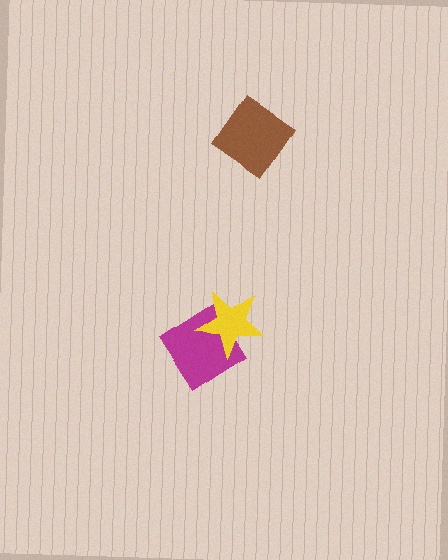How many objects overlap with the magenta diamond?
1 object overlaps with the magenta diamond.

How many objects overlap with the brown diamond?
0 objects overlap with the brown diamond.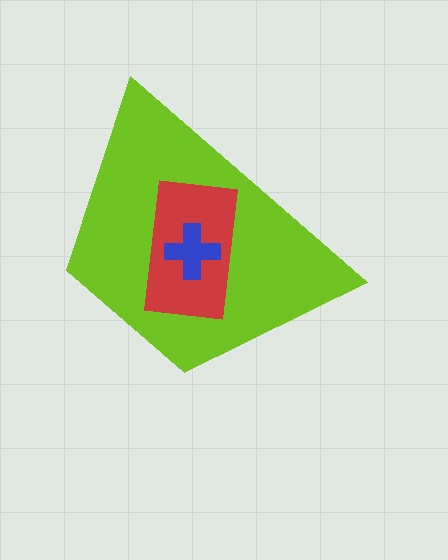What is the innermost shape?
The blue cross.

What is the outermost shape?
The lime trapezoid.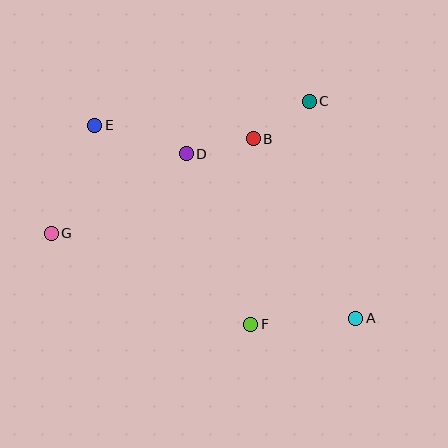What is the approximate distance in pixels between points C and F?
The distance between C and F is approximately 231 pixels.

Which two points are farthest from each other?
Points A and E are farthest from each other.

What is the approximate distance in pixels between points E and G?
The distance between E and G is approximately 116 pixels.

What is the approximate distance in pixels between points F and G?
The distance between F and G is approximately 219 pixels.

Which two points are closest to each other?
Points B and C are closest to each other.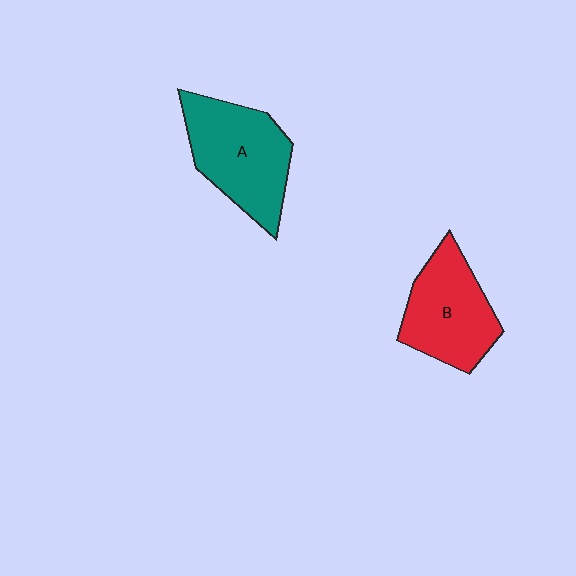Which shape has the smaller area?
Shape B (red).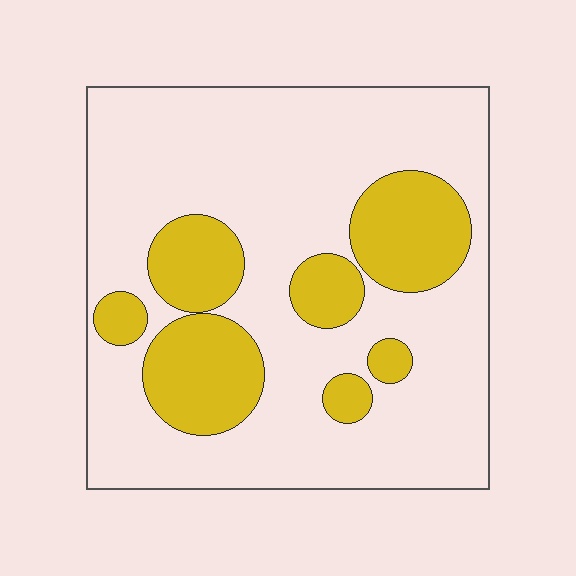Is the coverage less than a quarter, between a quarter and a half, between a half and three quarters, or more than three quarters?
Between a quarter and a half.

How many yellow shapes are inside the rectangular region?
7.